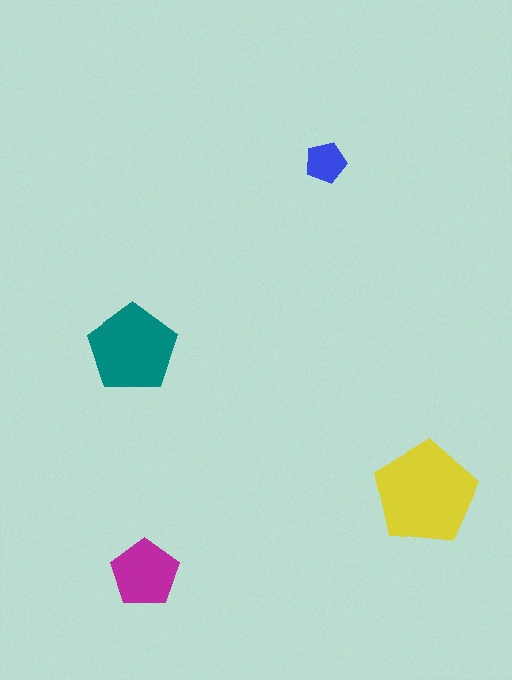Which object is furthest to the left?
The teal pentagon is leftmost.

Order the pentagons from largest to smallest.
the yellow one, the teal one, the magenta one, the blue one.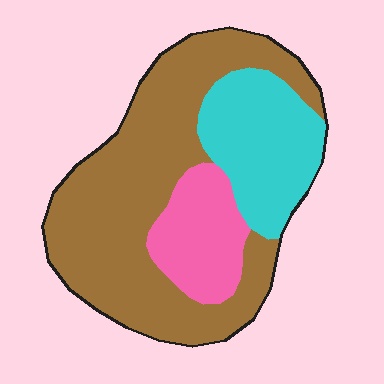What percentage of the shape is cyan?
Cyan covers about 25% of the shape.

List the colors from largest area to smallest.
From largest to smallest: brown, cyan, pink.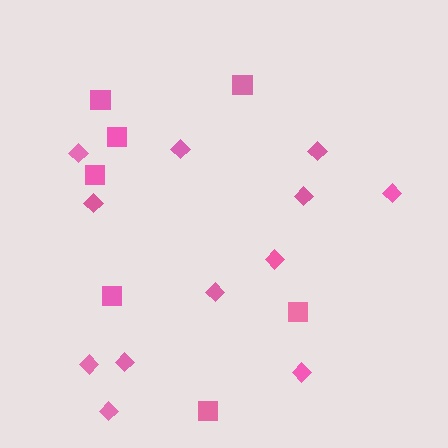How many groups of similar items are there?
There are 2 groups: one group of squares (7) and one group of diamonds (12).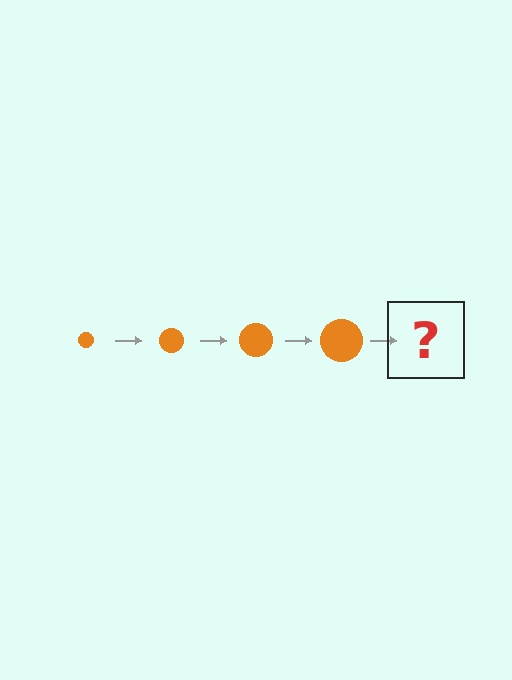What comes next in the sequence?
The next element should be an orange circle, larger than the previous one.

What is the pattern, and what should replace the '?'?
The pattern is that the circle gets progressively larger each step. The '?' should be an orange circle, larger than the previous one.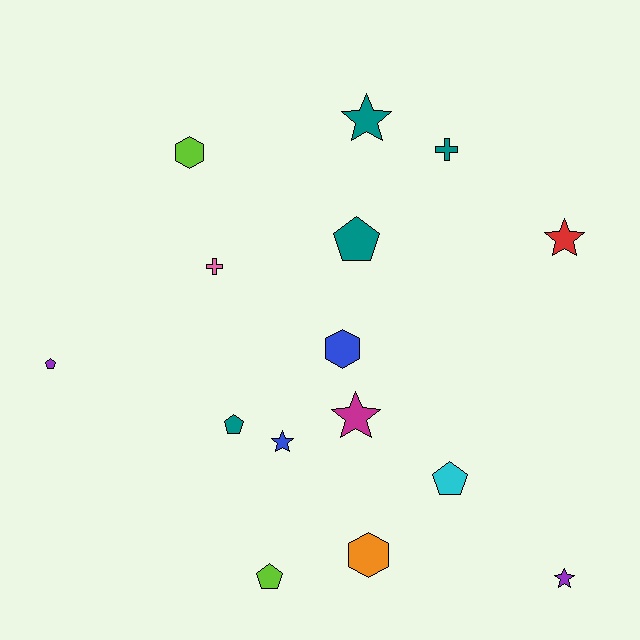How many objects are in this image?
There are 15 objects.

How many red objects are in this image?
There is 1 red object.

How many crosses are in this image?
There are 2 crosses.